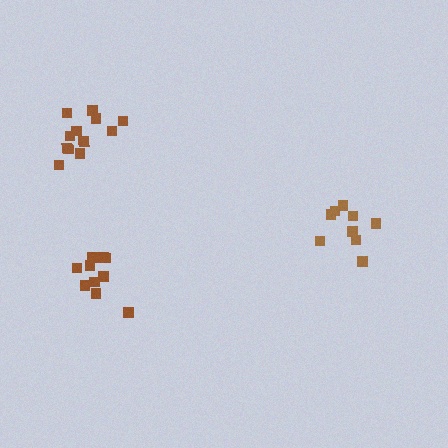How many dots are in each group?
Group 1: 9 dots, Group 2: 12 dots, Group 3: 10 dots (31 total).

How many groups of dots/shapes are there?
There are 3 groups.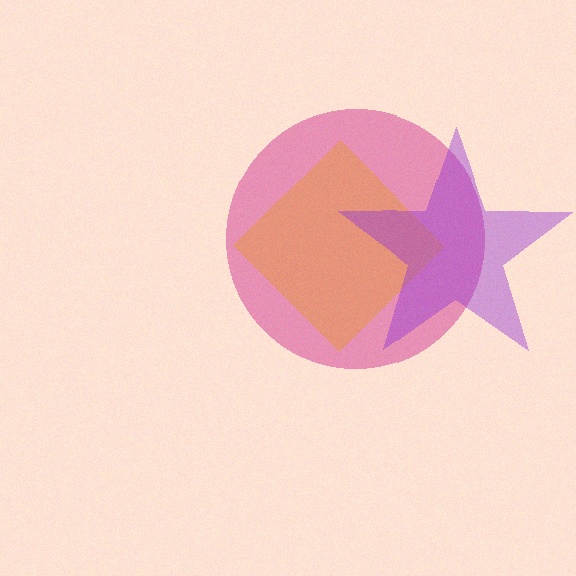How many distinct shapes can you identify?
There are 3 distinct shapes: a magenta circle, an orange diamond, a purple star.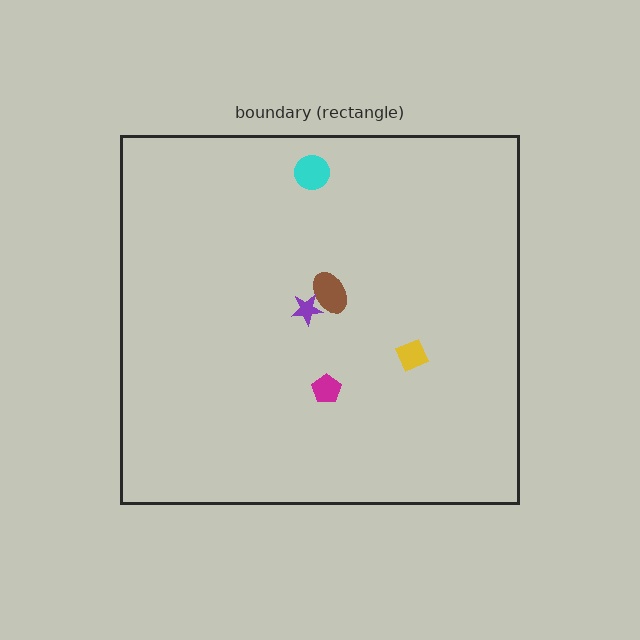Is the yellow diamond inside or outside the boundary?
Inside.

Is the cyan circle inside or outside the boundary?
Inside.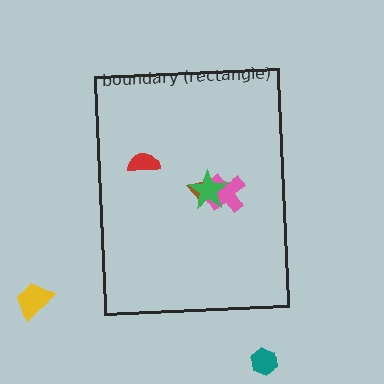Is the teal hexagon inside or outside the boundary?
Outside.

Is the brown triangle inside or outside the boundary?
Inside.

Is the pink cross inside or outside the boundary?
Inside.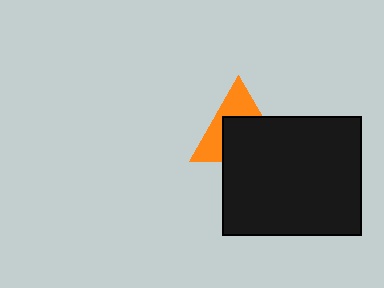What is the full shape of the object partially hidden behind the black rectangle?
The partially hidden object is an orange triangle.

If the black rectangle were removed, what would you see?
You would see the complete orange triangle.